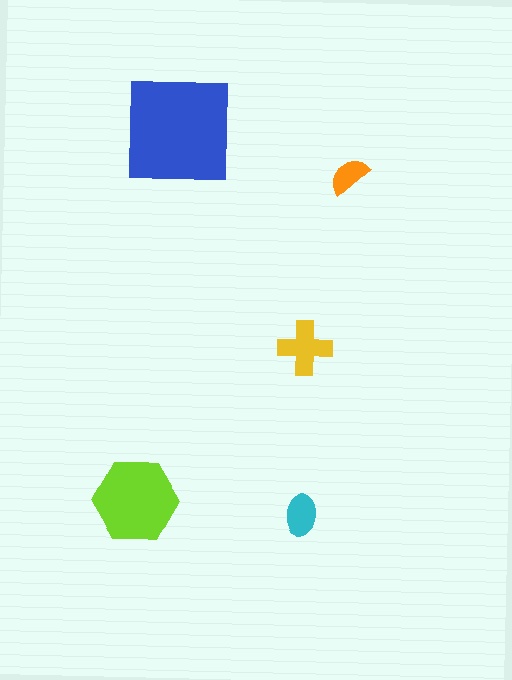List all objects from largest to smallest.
The blue square, the lime hexagon, the yellow cross, the cyan ellipse, the orange semicircle.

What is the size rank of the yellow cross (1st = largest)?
3rd.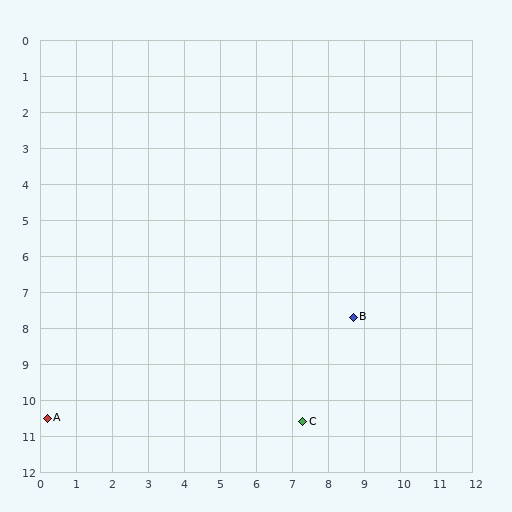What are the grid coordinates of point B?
Point B is at approximately (8.7, 7.7).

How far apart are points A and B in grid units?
Points A and B are about 8.9 grid units apart.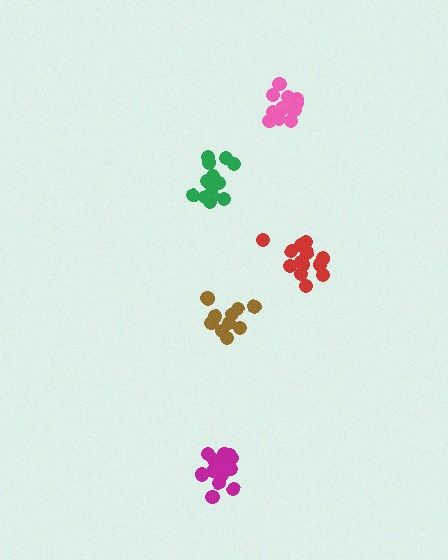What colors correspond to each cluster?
The clusters are colored: brown, green, magenta, pink, red.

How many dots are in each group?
Group 1: 11 dots, Group 2: 17 dots, Group 3: 17 dots, Group 4: 17 dots, Group 5: 13 dots (75 total).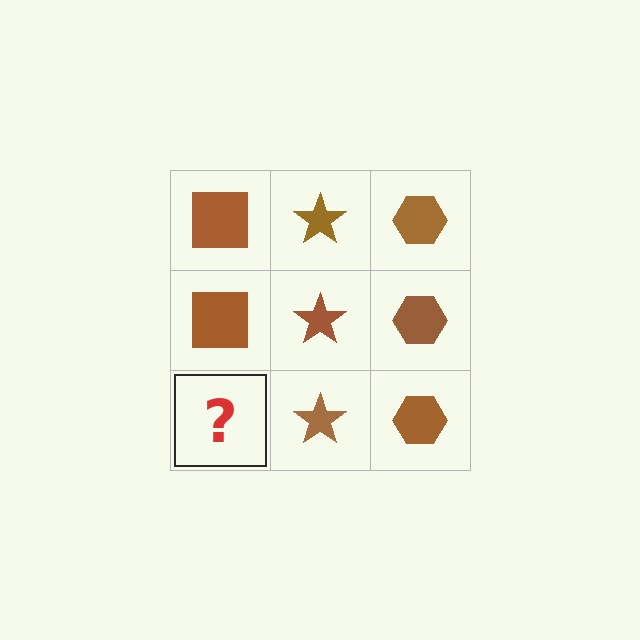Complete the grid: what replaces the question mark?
The question mark should be replaced with a brown square.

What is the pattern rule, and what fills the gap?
The rule is that each column has a consistent shape. The gap should be filled with a brown square.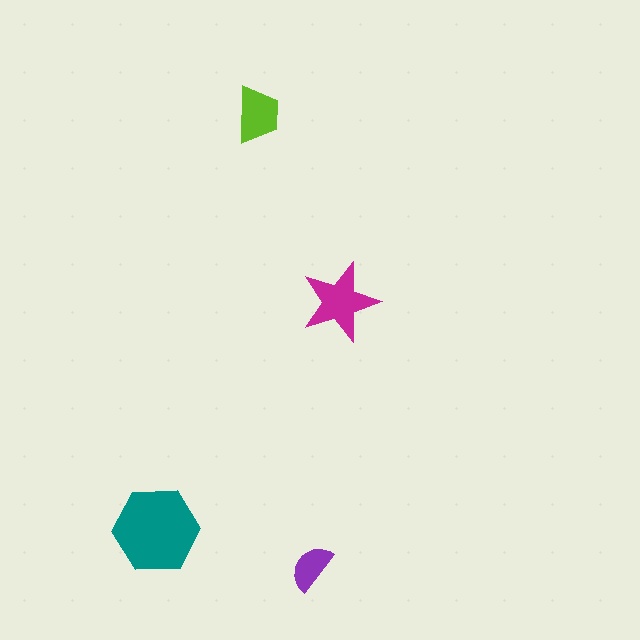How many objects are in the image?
There are 4 objects in the image.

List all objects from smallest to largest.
The purple semicircle, the lime trapezoid, the magenta star, the teal hexagon.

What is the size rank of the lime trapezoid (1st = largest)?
3rd.